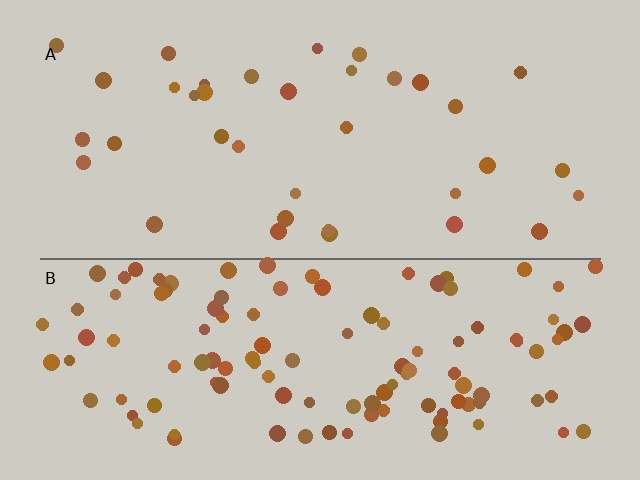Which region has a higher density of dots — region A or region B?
B (the bottom).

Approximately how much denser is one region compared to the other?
Approximately 3.3× — region B over region A.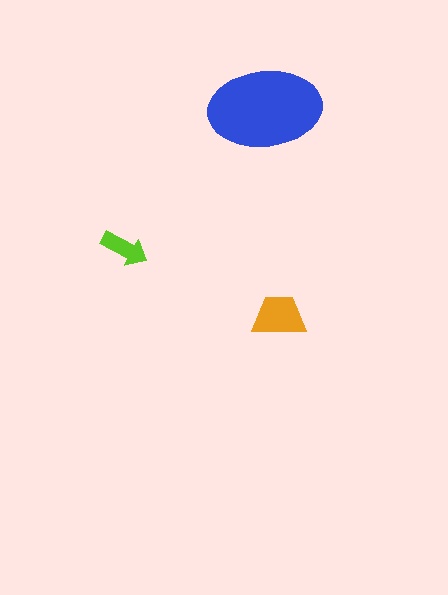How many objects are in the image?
There are 3 objects in the image.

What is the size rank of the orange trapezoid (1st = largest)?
2nd.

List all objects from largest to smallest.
The blue ellipse, the orange trapezoid, the lime arrow.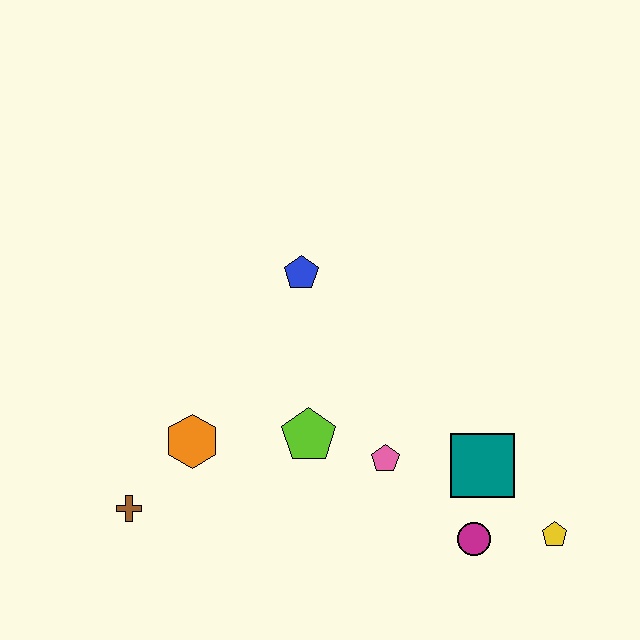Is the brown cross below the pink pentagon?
Yes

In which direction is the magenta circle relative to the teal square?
The magenta circle is below the teal square.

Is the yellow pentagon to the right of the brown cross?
Yes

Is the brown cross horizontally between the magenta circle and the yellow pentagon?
No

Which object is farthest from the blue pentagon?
The yellow pentagon is farthest from the blue pentagon.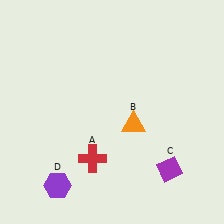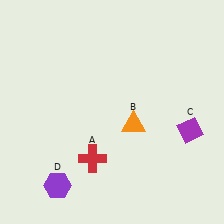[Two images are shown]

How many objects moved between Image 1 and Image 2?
1 object moved between the two images.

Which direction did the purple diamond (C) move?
The purple diamond (C) moved up.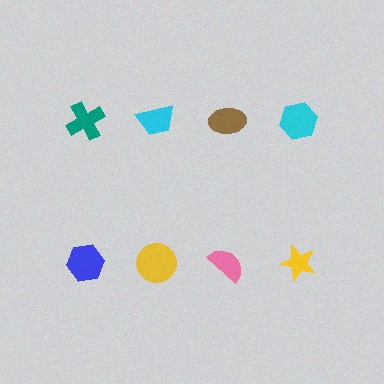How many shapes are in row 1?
4 shapes.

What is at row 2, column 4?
A yellow star.